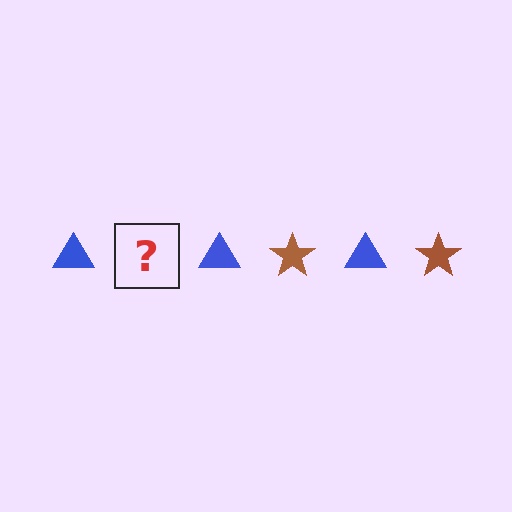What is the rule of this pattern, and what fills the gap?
The rule is that the pattern alternates between blue triangle and brown star. The gap should be filled with a brown star.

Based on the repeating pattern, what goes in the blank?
The blank should be a brown star.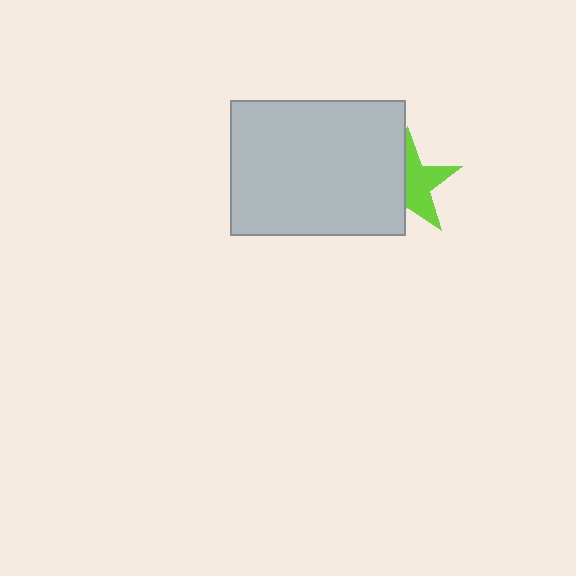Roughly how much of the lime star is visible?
About half of it is visible (roughly 55%).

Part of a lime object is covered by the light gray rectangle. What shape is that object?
It is a star.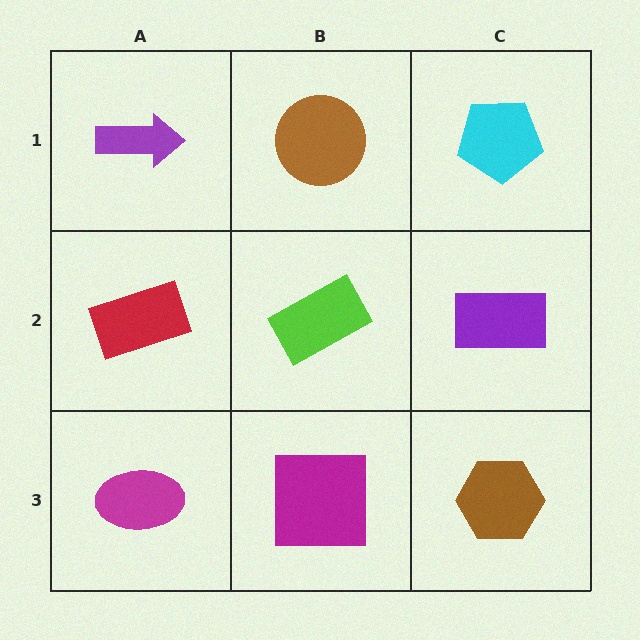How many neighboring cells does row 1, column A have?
2.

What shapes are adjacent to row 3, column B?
A lime rectangle (row 2, column B), a magenta ellipse (row 3, column A), a brown hexagon (row 3, column C).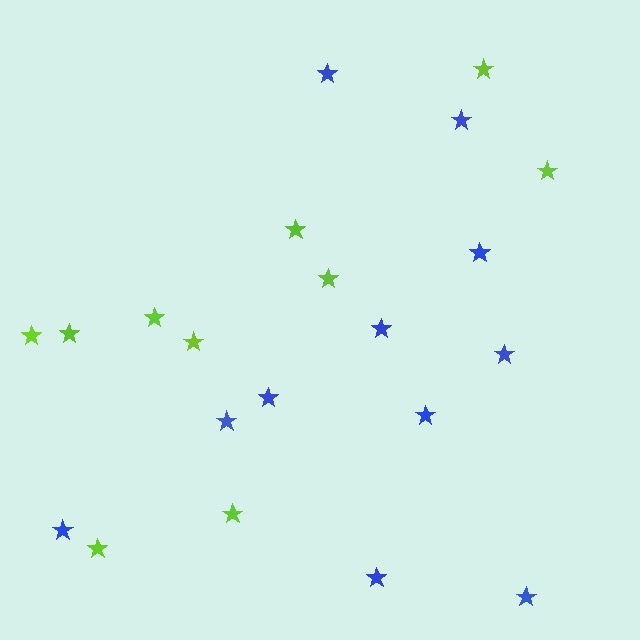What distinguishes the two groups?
There are 2 groups: one group of blue stars (11) and one group of lime stars (10).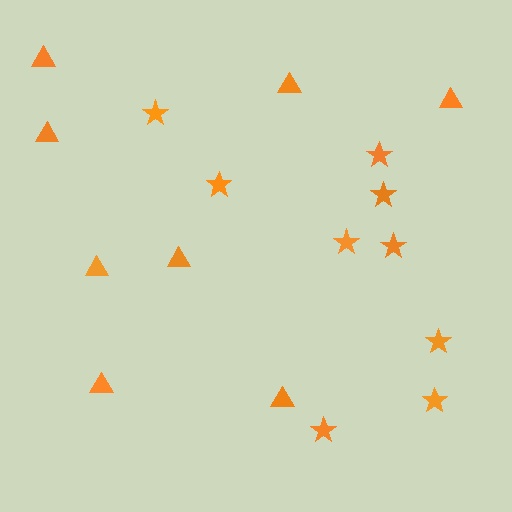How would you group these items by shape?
There are 2 groups: one group of triangles (8) and one group of stars (9).